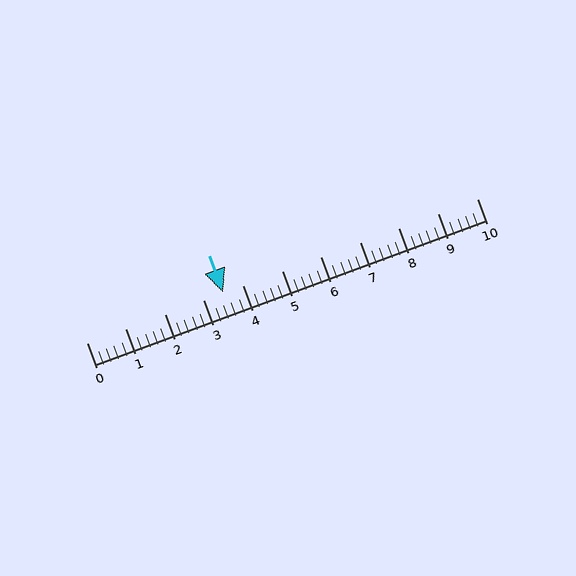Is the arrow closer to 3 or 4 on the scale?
The arrow is closer to 4.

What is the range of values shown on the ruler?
The ruler shows values from 0 to 10.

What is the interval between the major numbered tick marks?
The major tick marks are spaced 1 units apart.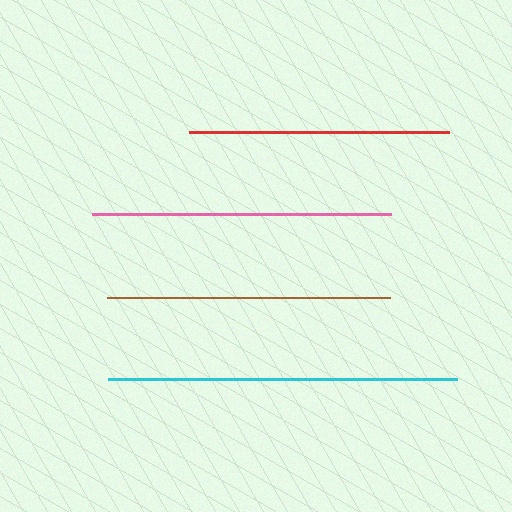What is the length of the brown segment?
The brown segment is approximately 283 pixels long.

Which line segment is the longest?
The cyan line is the longest at approximately 349 pixels.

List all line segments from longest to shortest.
From longest to shortest: cyan, pink, brown, red.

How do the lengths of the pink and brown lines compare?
The pink and brown lines are approximately the same length.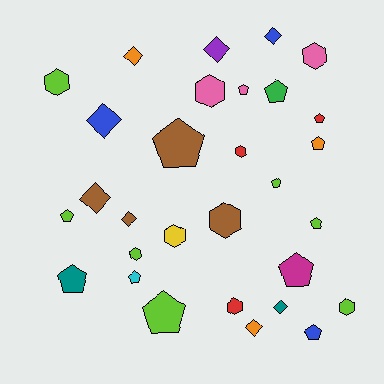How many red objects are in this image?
There are 3 red objects.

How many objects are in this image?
There are 30 objects.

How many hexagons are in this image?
There are 9 hexagons.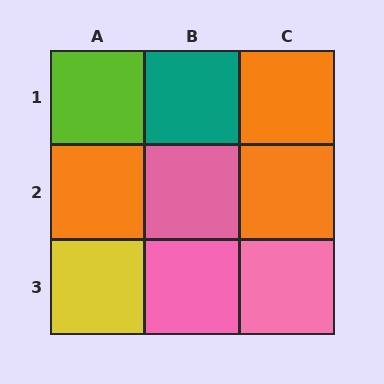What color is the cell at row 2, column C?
Orange.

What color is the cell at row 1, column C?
Orange.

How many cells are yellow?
1 cell is yellow.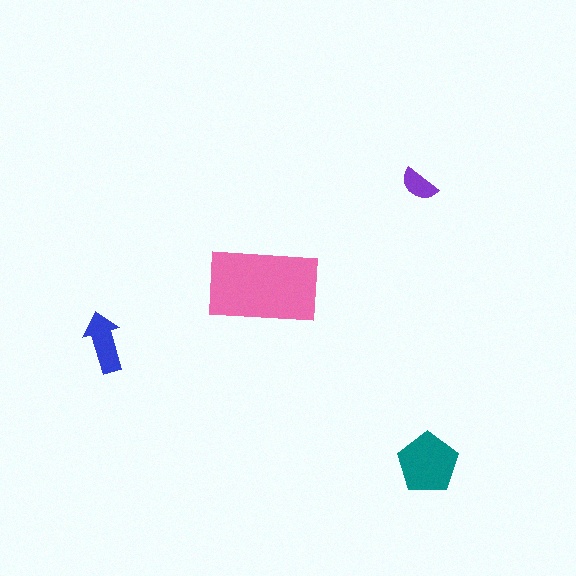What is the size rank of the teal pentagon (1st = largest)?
2nd.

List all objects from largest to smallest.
The pink rectangle, the teal pentagon, the blue arrow, the purple semicircle.